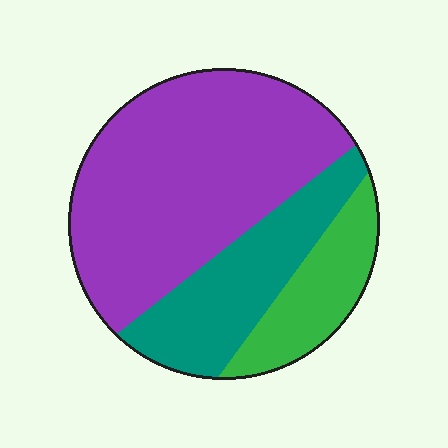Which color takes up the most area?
Purple, at roughly 60%.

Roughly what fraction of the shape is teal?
Teal covers roughly 25% of the shape.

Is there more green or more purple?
Purple.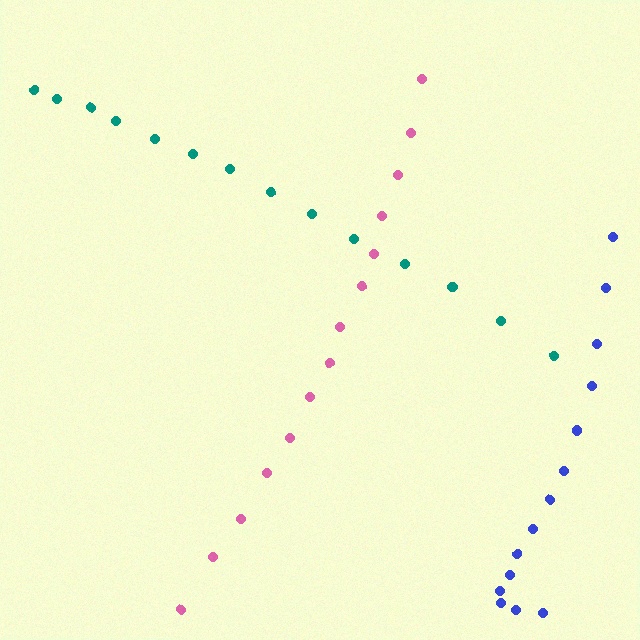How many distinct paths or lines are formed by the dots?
There are 3 distinct paths.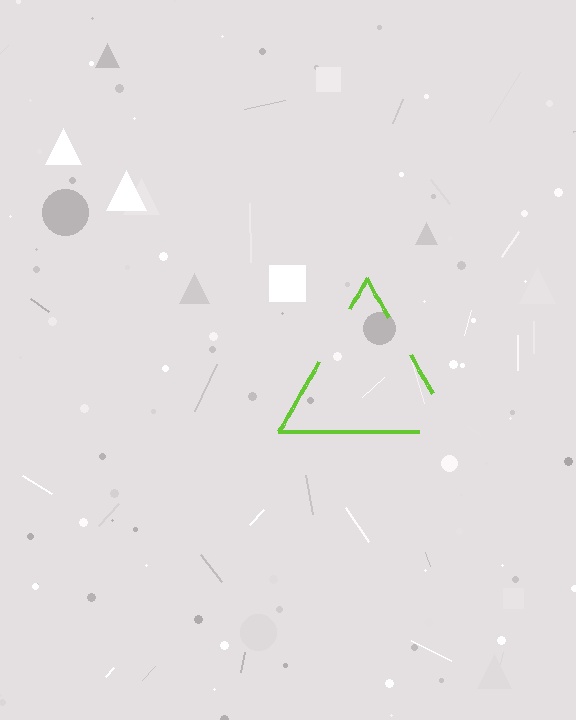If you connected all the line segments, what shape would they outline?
They would outline a triangle.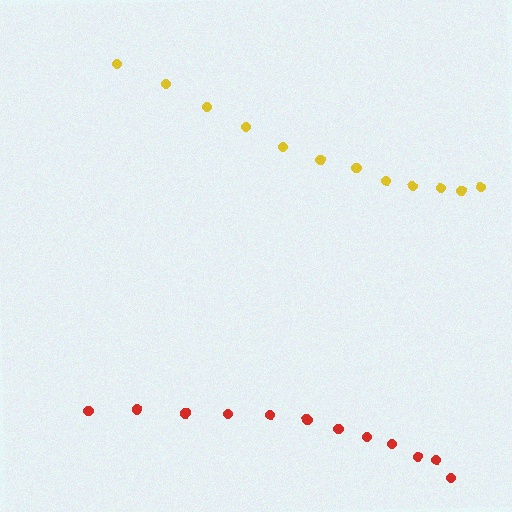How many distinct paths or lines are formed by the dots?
There are 2 distinct paths.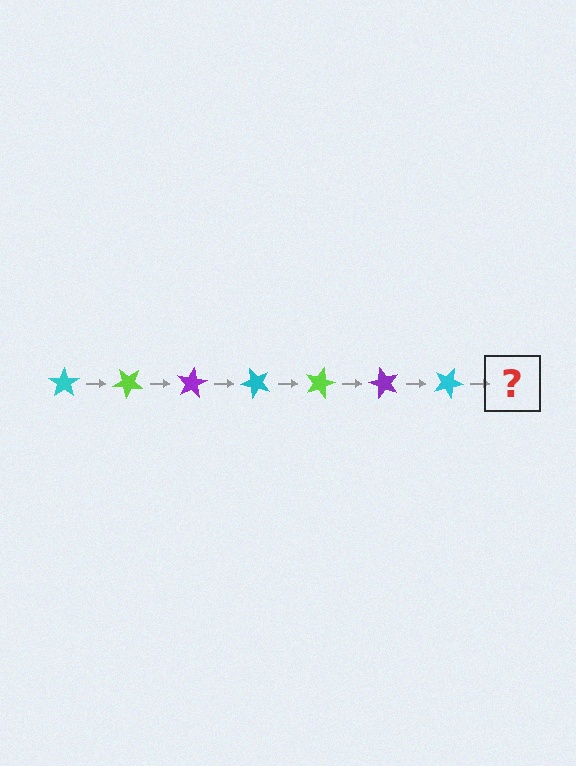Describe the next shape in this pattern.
It should be a lime star, rotated 280 degrees from the start.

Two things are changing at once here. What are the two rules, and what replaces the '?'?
The two rules are that it rotates 40 degrees each step and the color cycles through cyan, lime, and purple. The '?' should be a lime star, rotated 280 degrees from the start.